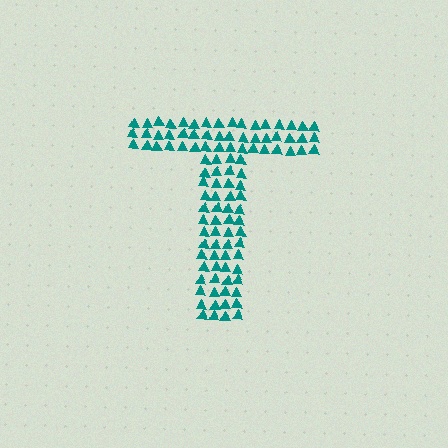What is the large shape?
The large shape is the letter T.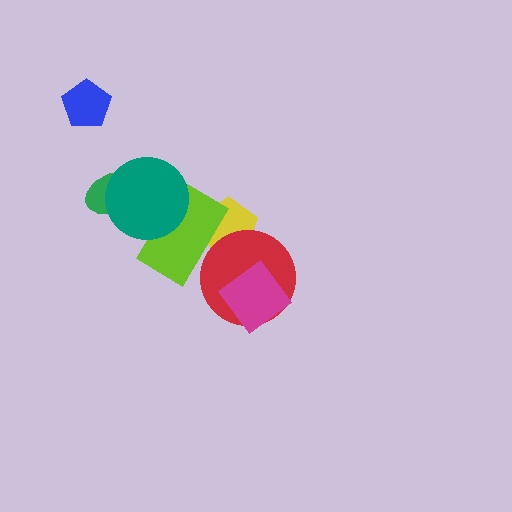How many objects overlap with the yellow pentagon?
2 objects overlap with the yellow pentagon.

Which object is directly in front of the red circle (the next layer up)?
The lime rectangle is directly in front of the red circle.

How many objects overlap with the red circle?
3 objects overlap with the red circle.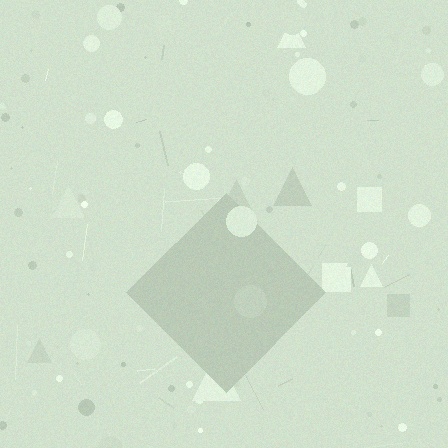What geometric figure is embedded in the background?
A diamond is embedded in the background.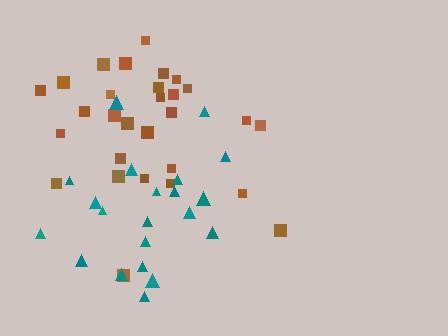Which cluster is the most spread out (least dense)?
Brown.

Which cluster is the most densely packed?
Teal.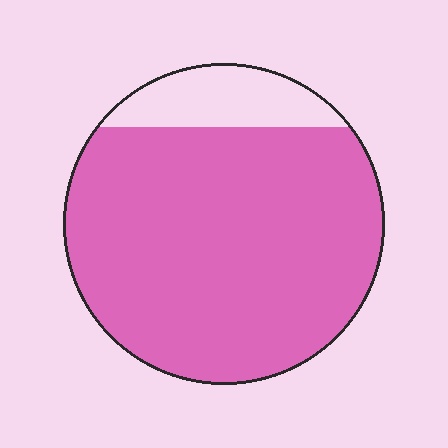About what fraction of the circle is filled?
About seven eighths (7/8).